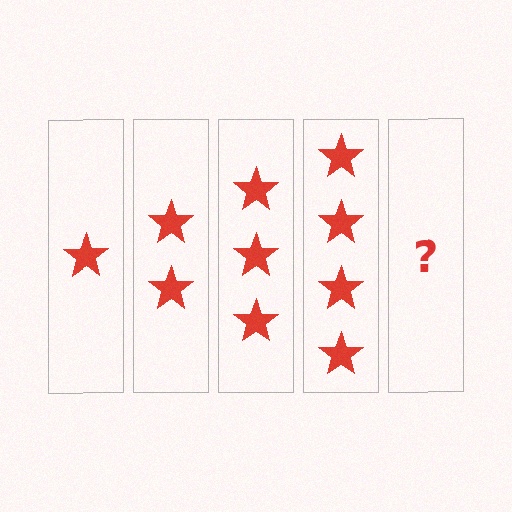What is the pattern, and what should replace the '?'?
The pattern is that each step adds one more star. The '?' should be 5 stars.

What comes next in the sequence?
The next element should be 5 stars.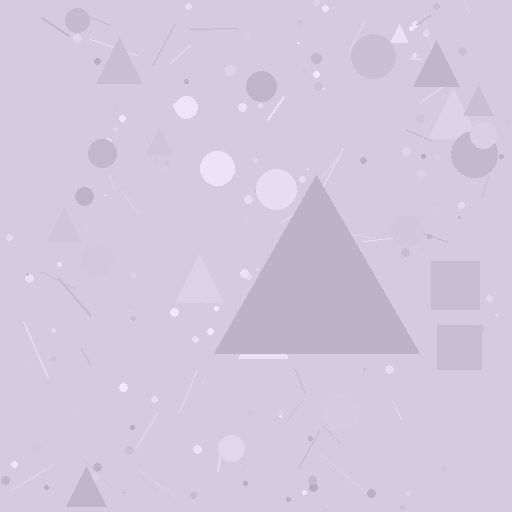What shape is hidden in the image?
A triangle is hidden in the image.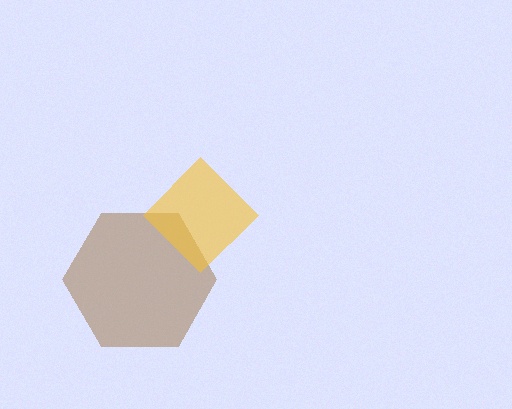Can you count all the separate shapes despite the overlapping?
Yes, there are 2 separate shapes.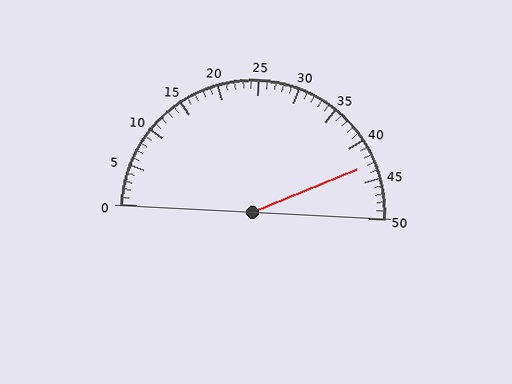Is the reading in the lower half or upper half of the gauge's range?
The reading is in the upper half of the range (0 to 50).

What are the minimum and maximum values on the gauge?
The gauge ranges from 0 to 50.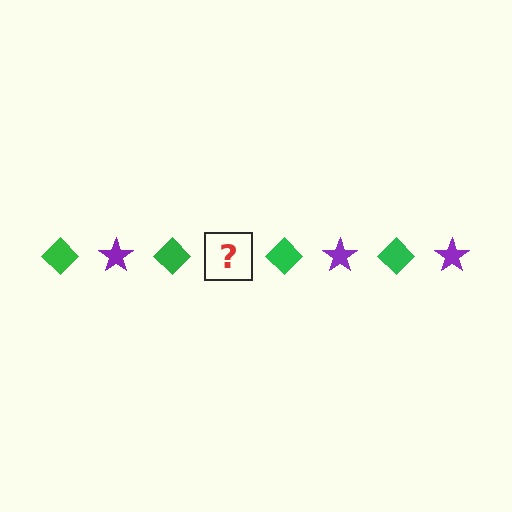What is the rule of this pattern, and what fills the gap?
The rule is that the pattern alternates between green diamond and purple star. The gap should be filled with a purple star.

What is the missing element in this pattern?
The missing element is a purple star.